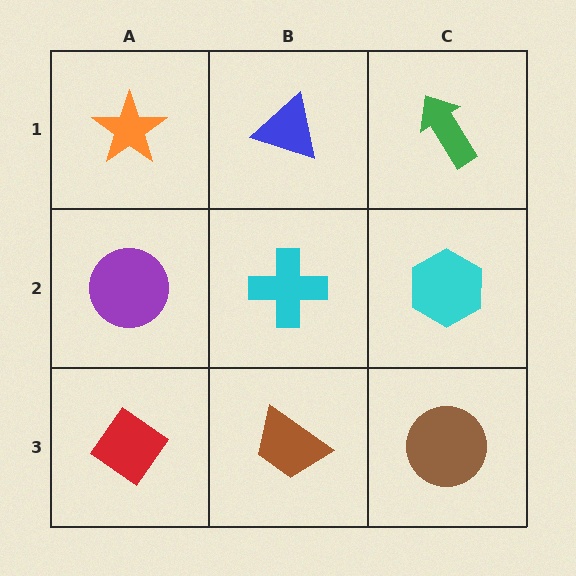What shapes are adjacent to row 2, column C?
A green arrow (row 1, column C), a brown circle (row 3, column C), a cyan cross (row 2, column B).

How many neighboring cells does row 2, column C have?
3.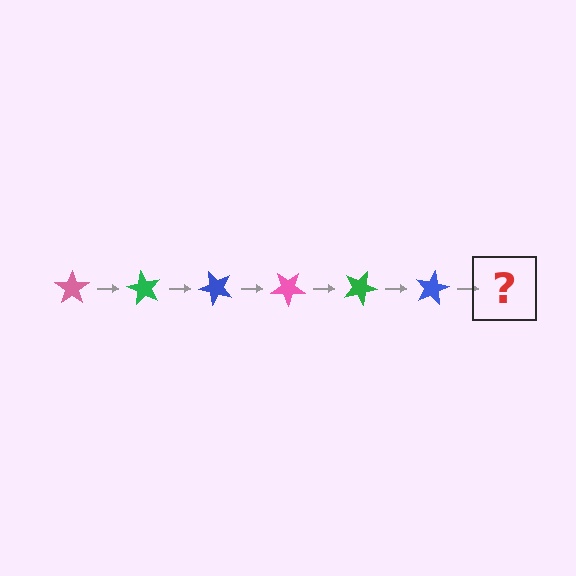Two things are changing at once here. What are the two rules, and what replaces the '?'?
The two rules are that it rotates 60 degrees each step and the color cycles through pink, green, and blue. The '?' should be a pink star, rotated 360 degrees from the start.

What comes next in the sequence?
The next element should be a pink star, rotated 360 degrees from the start.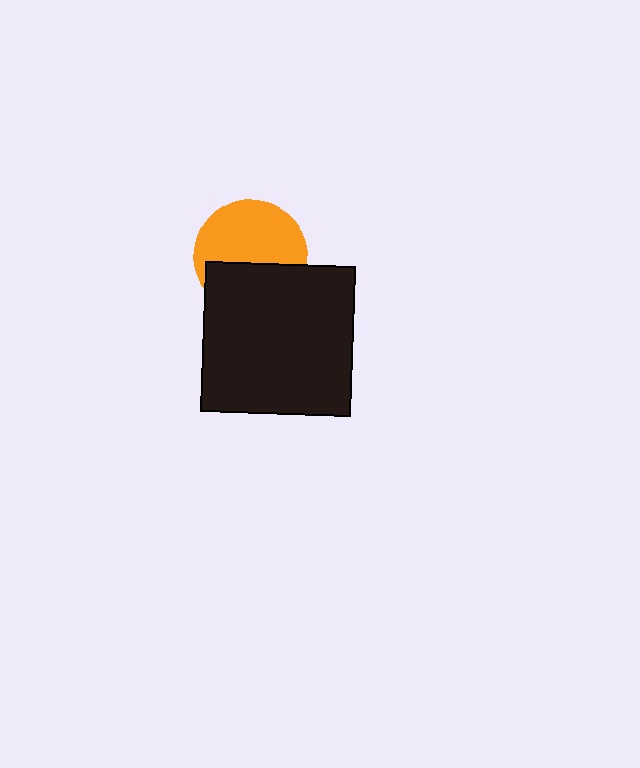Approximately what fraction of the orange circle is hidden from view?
Roughly 40% of the orange circle is hidden behind the black square.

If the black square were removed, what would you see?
You would see the complete orange circle.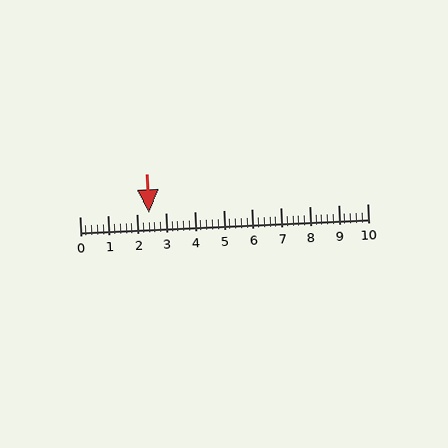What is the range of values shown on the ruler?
The ruler shows values from 0 to 10.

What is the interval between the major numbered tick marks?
The major tick marks are spaced 1 units apart.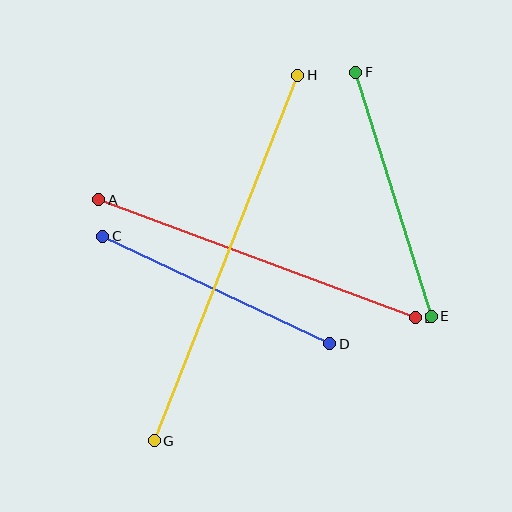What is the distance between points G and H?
The distance is approximately 393 pixels.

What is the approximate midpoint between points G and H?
The midpoint is at approximately (226, 258) pixels.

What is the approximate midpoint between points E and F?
The midpoint is at approximately (393, 194) pixels.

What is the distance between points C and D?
The distance is approximately 251 pixels.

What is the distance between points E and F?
The distance is approximately 256 pixels.